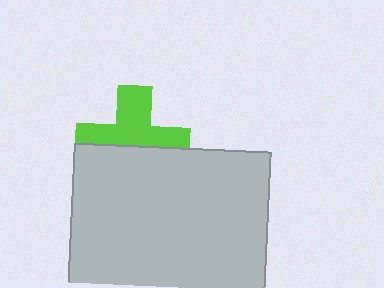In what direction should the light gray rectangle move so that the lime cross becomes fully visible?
The light gray rectangle should move down. That is the shortest direction to clear the overlap and leave the lime cross fully visible.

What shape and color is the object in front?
The object in front is a light gray rectangle.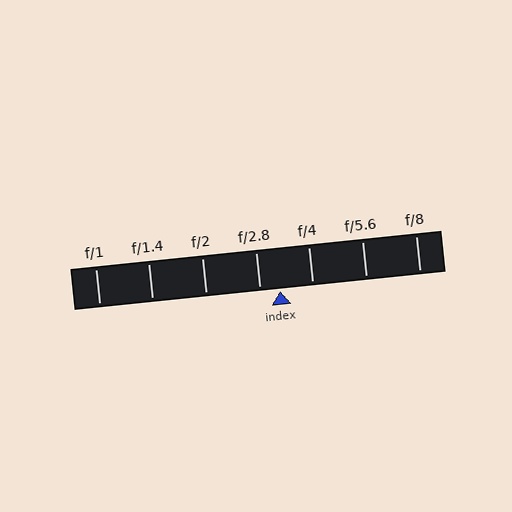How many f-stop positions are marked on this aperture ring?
There are 7 f-stop positions marked.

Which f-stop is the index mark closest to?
The index mark is closest to f/2.8.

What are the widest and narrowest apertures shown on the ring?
The widest aperture shown is f/1 and the narrowest is f/8.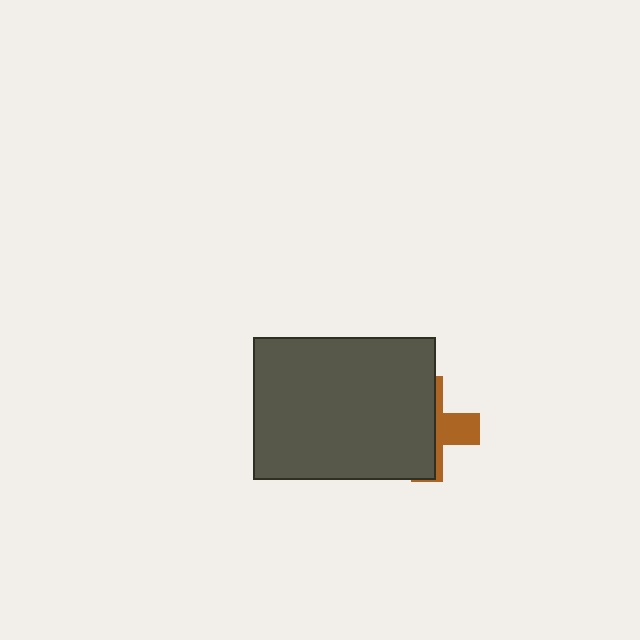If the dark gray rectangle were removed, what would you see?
You would see the complete brown cross.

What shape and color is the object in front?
The object in front is a dark gray rectangle.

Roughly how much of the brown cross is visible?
A small part of it is visible (roughly 36%).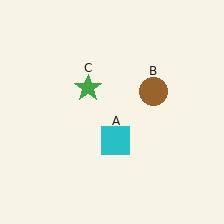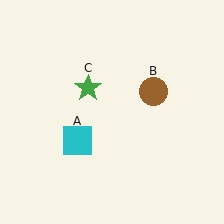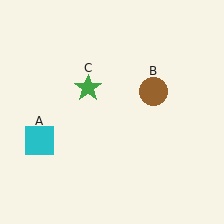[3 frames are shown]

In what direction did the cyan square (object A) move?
The cyan square (object A) moved left.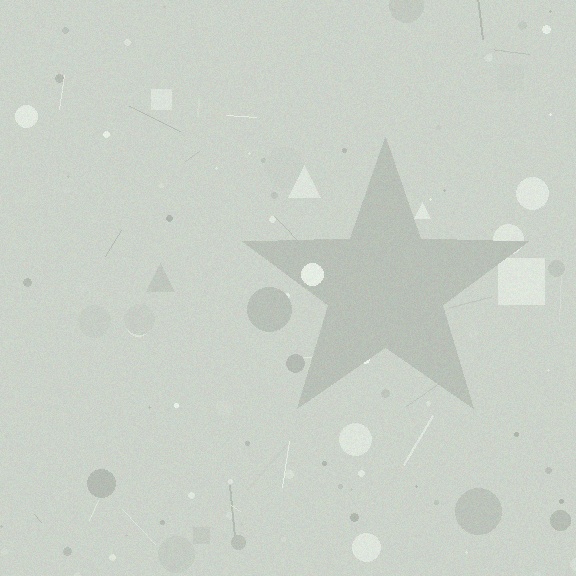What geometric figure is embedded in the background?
A star is embedded in the background.